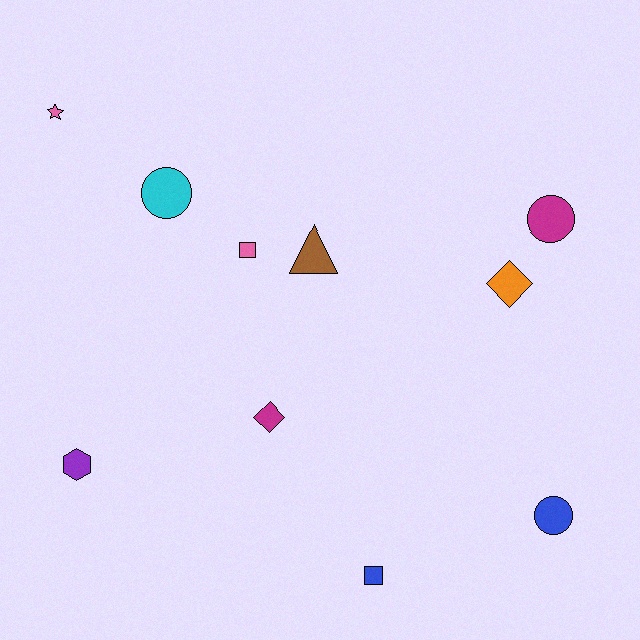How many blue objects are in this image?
There are 2 blue objects.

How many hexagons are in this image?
There is 1 hexagon.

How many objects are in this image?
There are 10 objects.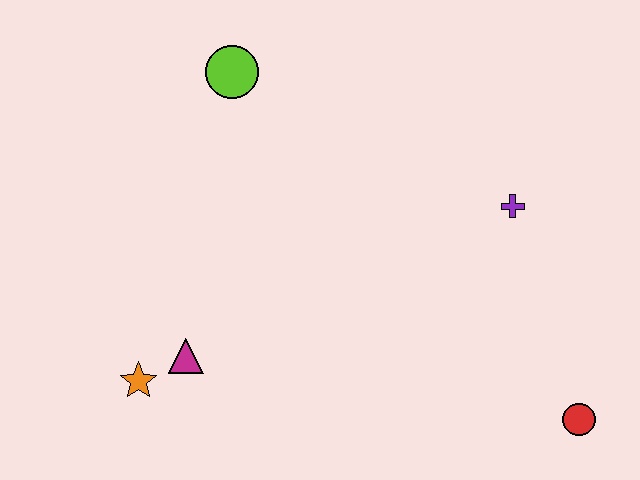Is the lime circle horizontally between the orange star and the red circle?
Yes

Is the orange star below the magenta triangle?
Yes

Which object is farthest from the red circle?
The lime circle is farthest from the red circle.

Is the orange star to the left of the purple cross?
Yes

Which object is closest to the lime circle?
The magenta triangle is closest to the lime circle.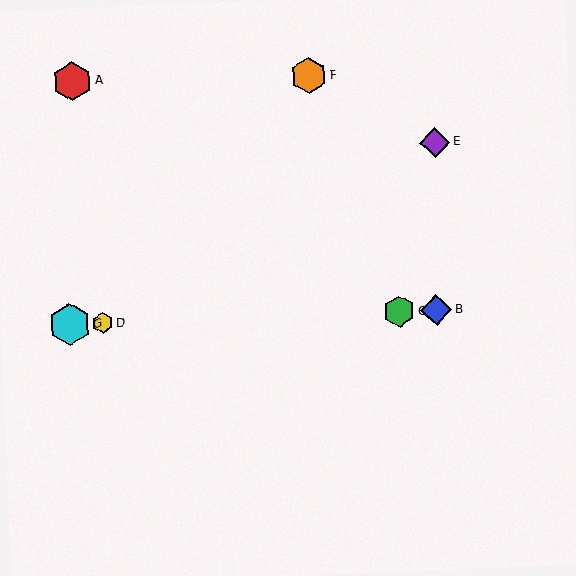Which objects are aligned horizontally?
Objects B, C, D, G are aligned horizontally.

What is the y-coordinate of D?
Object D is at y≈323.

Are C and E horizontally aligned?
No, C is at y≈311 and E is at y≈142.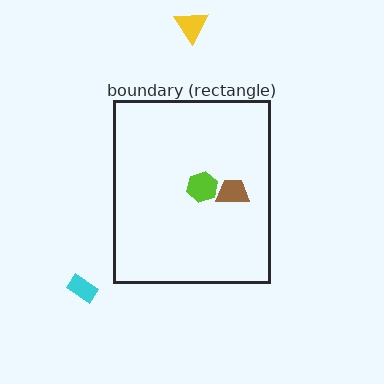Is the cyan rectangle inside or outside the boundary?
Outside.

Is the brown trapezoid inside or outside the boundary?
Inside.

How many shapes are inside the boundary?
2 inside, 2 outside.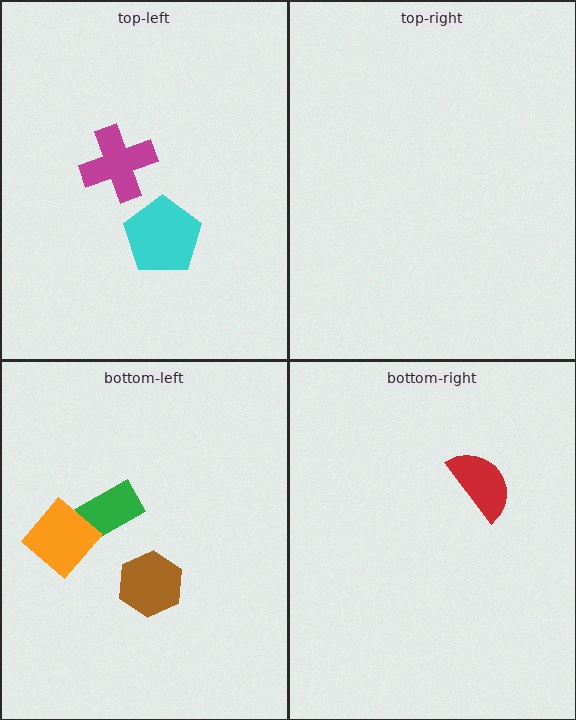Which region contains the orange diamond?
The bottom-left region.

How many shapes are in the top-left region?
2.